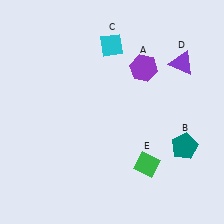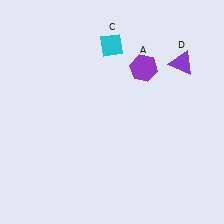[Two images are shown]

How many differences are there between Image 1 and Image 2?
There are 2 differences between the two images.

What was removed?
The teal pentagon (B), the green diamond (E) were removed in Image 2.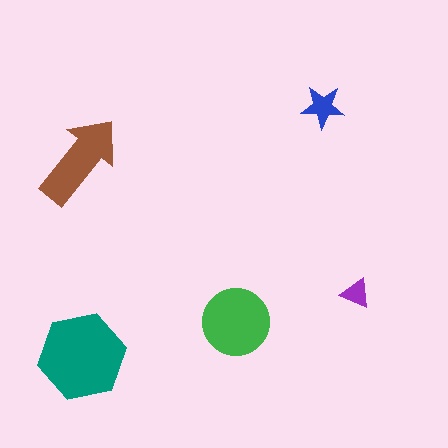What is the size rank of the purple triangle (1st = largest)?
5th.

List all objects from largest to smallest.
The teal hexagon, the green circle, the brown arrow, the blue star, the purple triangle.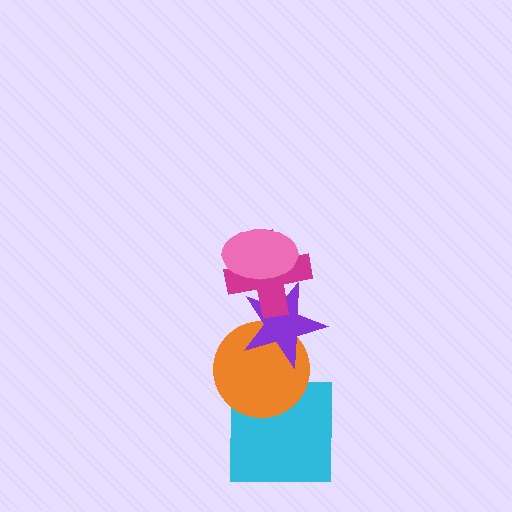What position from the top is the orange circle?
The orange circle is 4th from the top.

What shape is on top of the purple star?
The magenta cross is on top of the purple star.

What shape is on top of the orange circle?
The purple star is on top of the orange circle.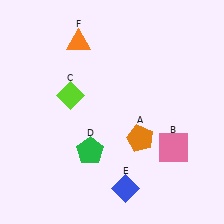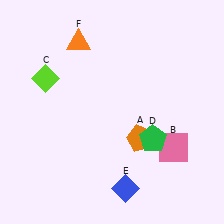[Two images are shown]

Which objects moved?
The objects that moved are: the lime diamond (C), the green pentagon (D).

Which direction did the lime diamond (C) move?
The lime diamond (C) moved left.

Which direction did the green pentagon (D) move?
The green pentagon (D) moved right.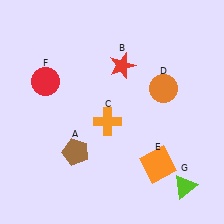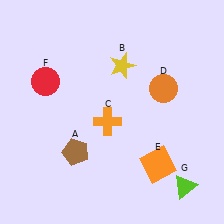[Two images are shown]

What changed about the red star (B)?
In Image 1, B is red. In Image 2, it changed to yellow.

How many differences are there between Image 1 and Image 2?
There is 1 difference between the two images.